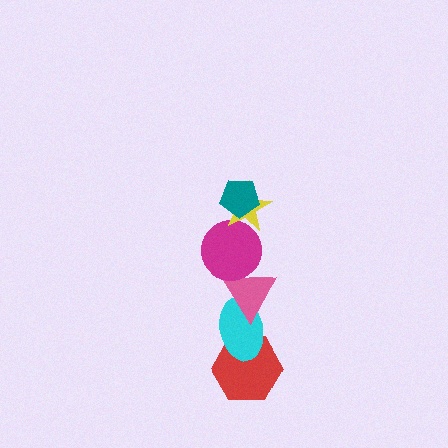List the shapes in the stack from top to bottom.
From top to bottom: the teal pentagon, the yellow star, the magenta circle, the pink triangle, the cyan ellipse, the red hexagon.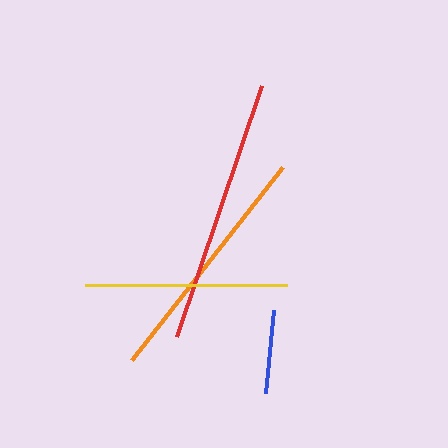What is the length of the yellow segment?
The yellow segment is approximately 202 pixels long.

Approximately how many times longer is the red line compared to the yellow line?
The red line is approximately 1.3 times the length of the yellow line.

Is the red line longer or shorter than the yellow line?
The red line is longer than the yellow line.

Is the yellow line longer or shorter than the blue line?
The yellow line is longer than the blue line.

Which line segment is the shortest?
The blue line is the shortest at approximately 84 pixels.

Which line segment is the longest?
The red line is the longest at approximately 265 pixels.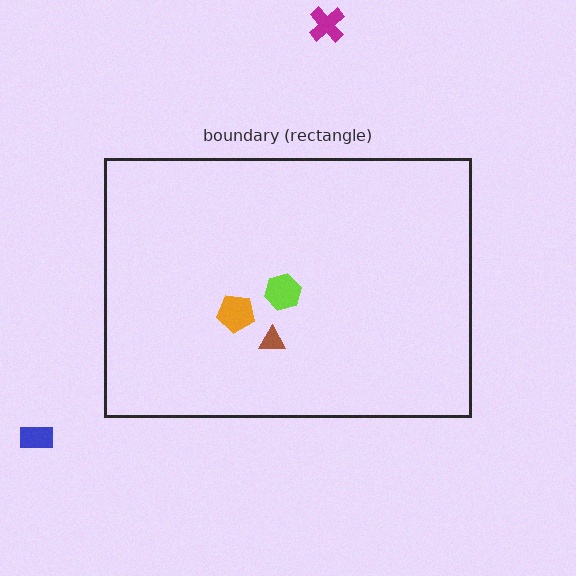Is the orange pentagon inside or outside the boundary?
Inside.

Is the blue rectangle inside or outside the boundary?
Outside.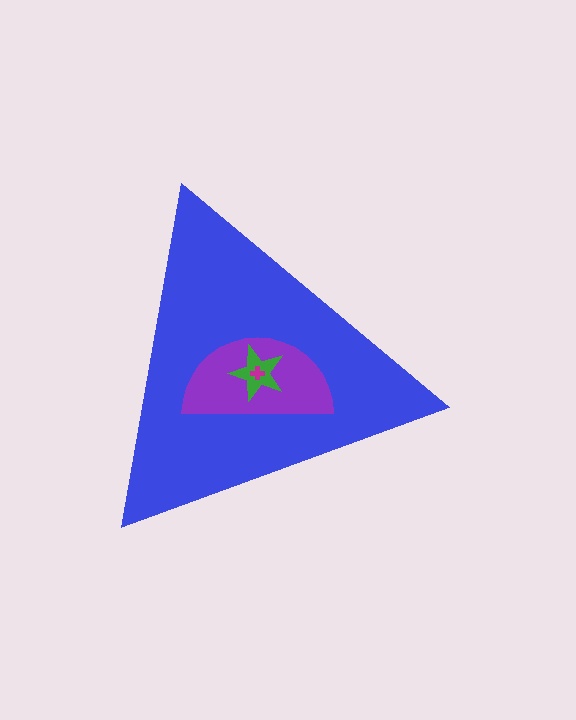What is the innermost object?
The magenta cross.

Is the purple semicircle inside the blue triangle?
Yes.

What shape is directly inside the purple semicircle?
The green star.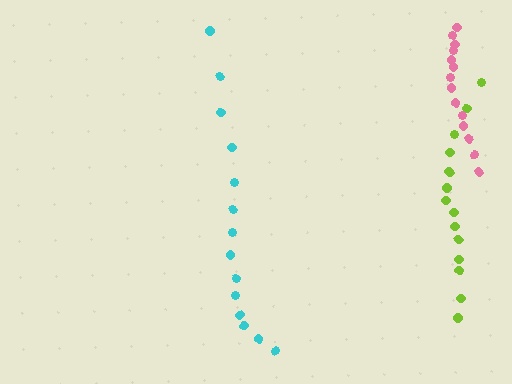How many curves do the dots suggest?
There are 3 distinct paths.